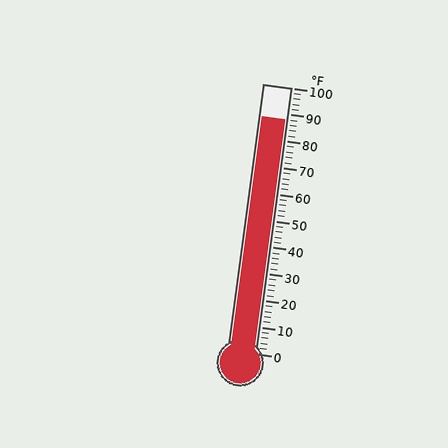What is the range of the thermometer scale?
The thermometer scale ranges from 0°F to 100°F.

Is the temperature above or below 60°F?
The temperature is above 60°F.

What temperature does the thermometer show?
The thermometer shows approximately 88°F.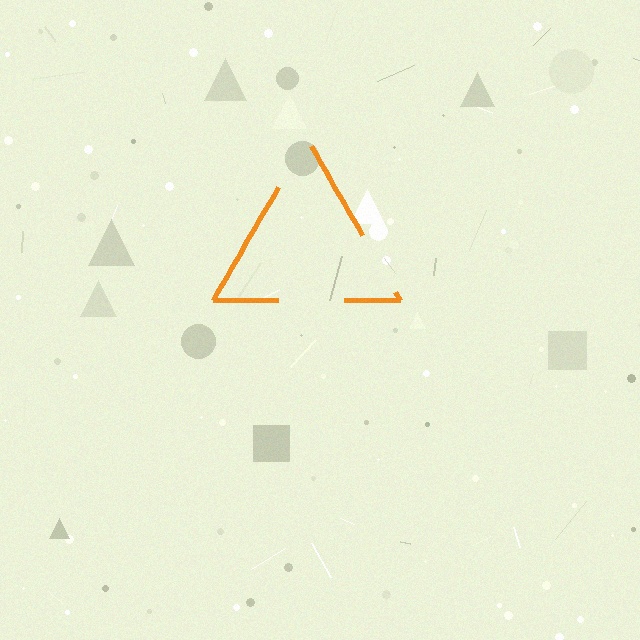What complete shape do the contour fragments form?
The contour fragments form a triangle.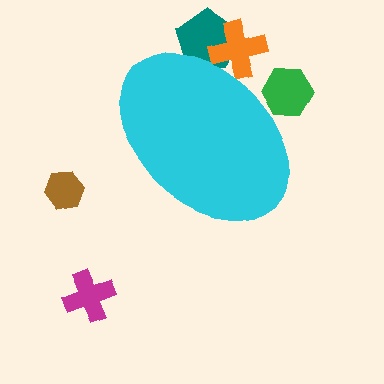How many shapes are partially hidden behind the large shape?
3 shapes are partially hidden.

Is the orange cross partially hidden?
Yes, the orange cross is partially hidden behind the cyan ellipse.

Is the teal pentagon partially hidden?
Yes, the teal pentagon is partially hidden behind the cyan ellipse.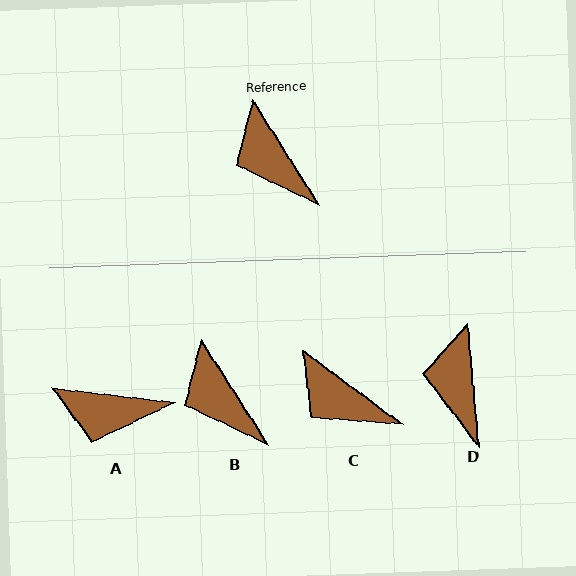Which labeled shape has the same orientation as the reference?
B.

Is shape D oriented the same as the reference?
No, it is off by about 27 degrees.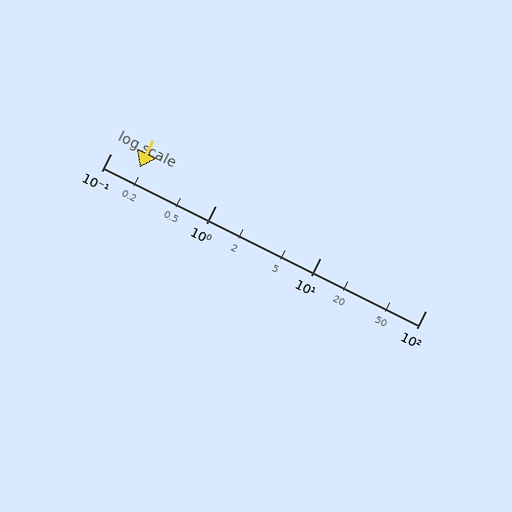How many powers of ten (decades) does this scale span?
The scale spans 3 decades, from 0.1 to 100.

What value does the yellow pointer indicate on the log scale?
The pointer indicates approximately 0.19.